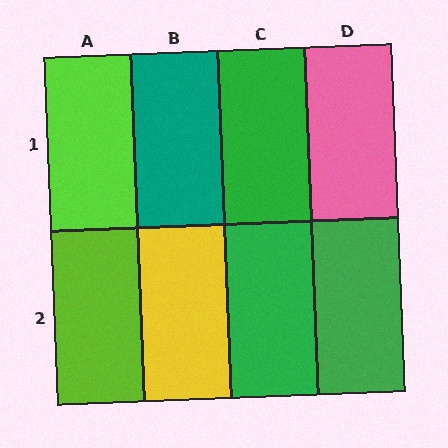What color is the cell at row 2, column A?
Lime.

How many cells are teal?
1 cell is teal.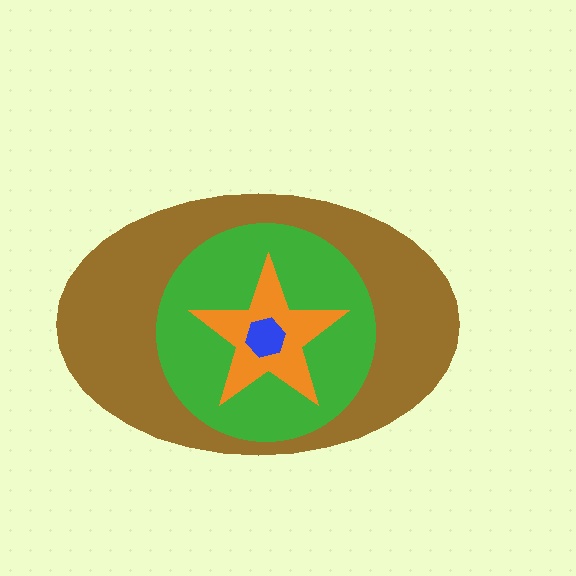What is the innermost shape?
The blue hexagon.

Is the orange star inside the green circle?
Yes.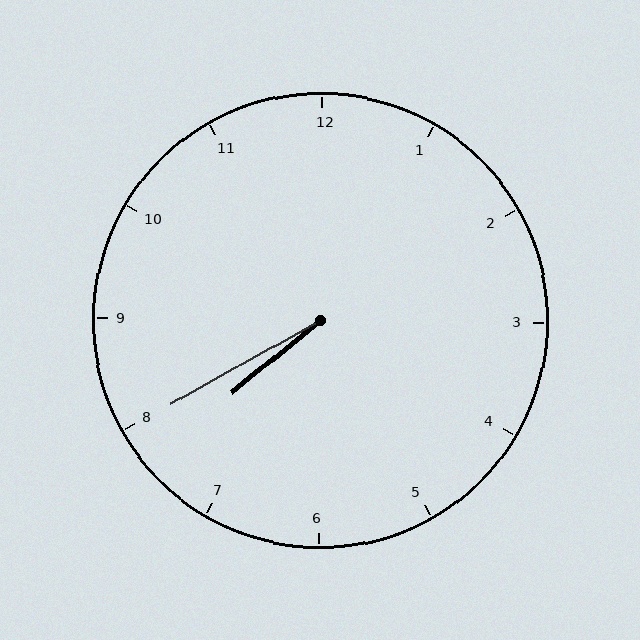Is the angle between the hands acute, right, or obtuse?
It is acute.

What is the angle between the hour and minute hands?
Approximately 10 degrees.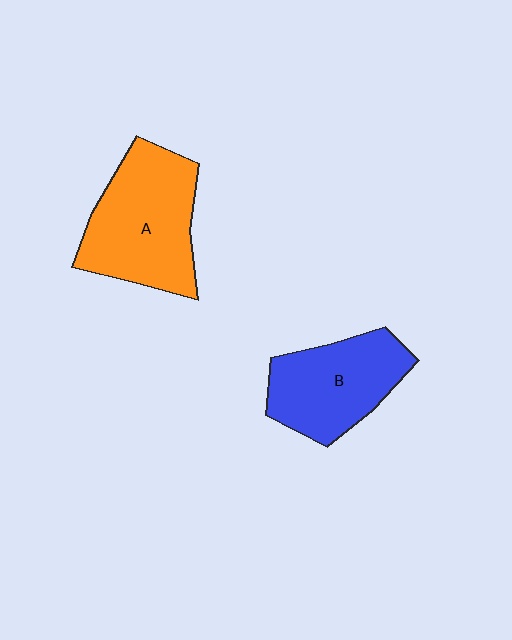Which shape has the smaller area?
Shape B (blue).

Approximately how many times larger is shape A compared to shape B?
Approximately 1.2 times.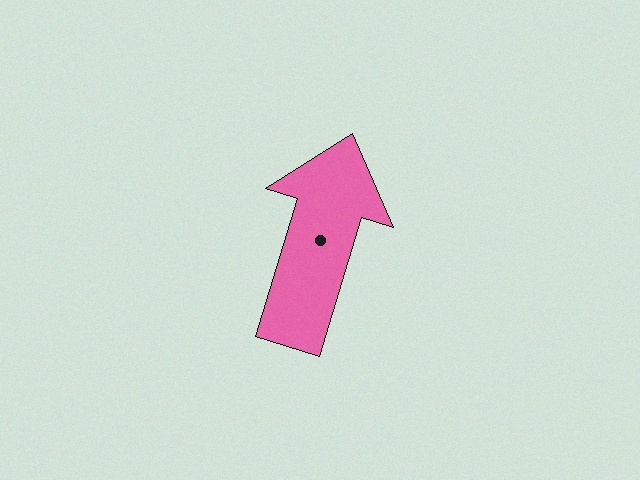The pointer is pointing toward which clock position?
Roughly 1 o'clock.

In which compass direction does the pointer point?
North.